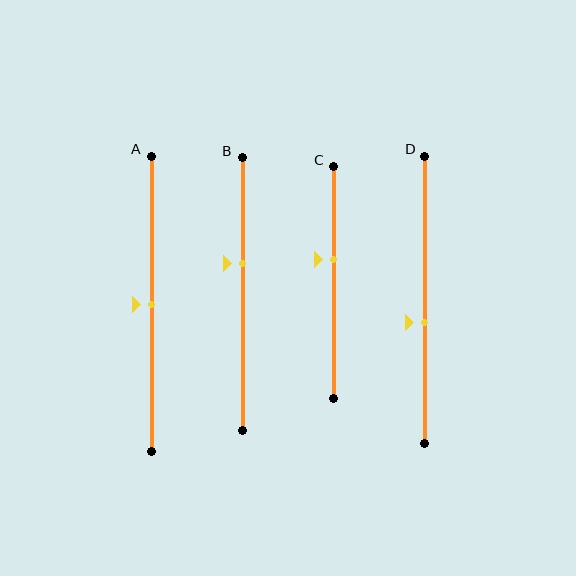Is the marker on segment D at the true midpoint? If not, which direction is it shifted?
No, the marker on segment D is shifted downward by about 8% of the segment length.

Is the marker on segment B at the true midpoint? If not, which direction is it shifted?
No, the marker on segment B is shifted upward by about 11% of the segment length.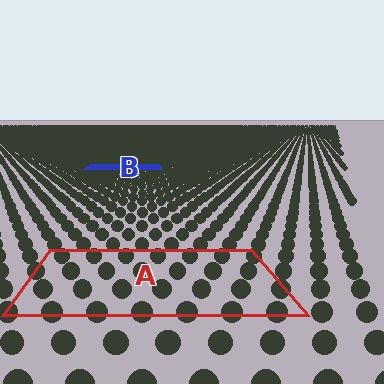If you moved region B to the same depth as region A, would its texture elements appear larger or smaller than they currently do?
They would appear larger. At a closer depth, the same texture elements are projected at a bigger on-screen size.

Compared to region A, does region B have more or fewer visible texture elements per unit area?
Region B has more texture elements per unit area — they are packed more densely because it is farther away.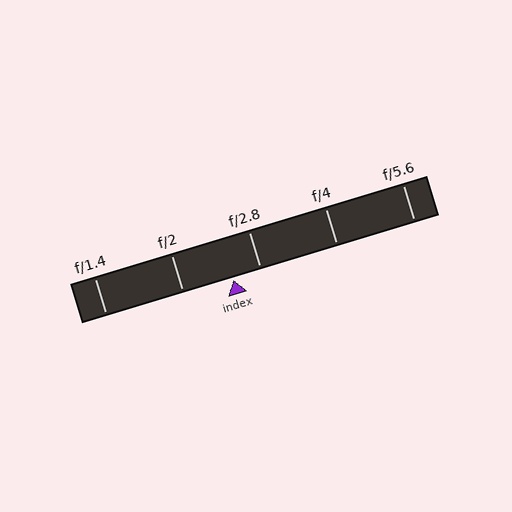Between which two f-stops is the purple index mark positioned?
The index mark is between f/2 and f/2.8.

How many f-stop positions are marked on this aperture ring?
There are 5 f-stop positions marked.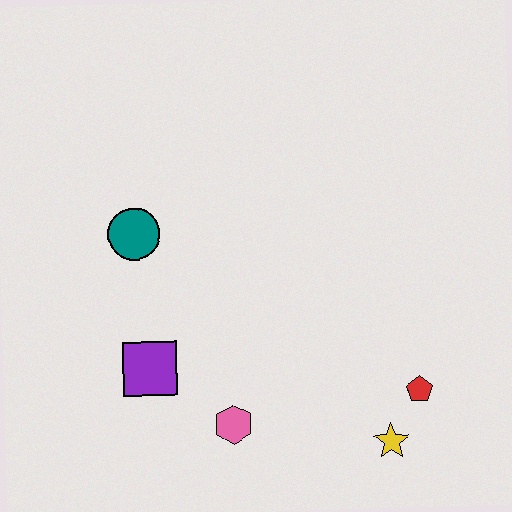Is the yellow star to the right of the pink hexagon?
Yes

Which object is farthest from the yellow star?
The teal circle is farthest from the yellow star.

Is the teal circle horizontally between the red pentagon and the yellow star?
No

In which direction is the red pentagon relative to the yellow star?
The red pentagon is above the yellow star.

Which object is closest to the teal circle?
The purple square is closest to the teal circle.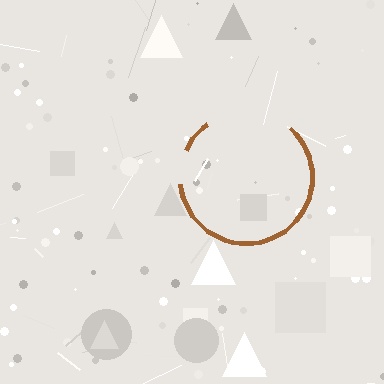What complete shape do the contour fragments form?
The contour fragments form a circle.